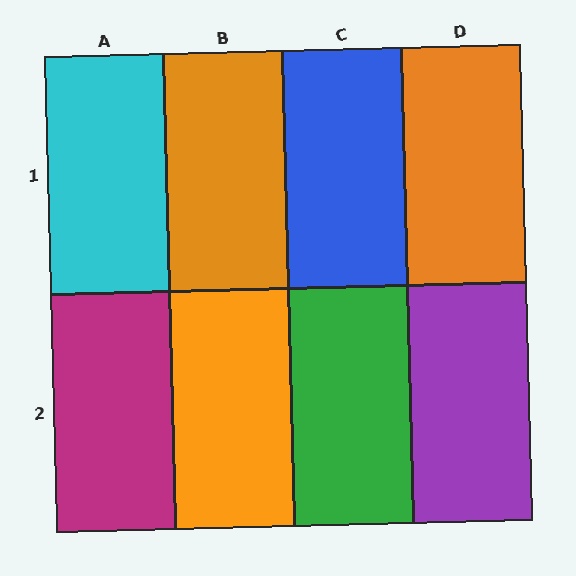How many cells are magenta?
1 cell is magenta.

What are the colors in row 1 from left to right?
Cyan, orange, blue, orange.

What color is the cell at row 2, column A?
Magenta.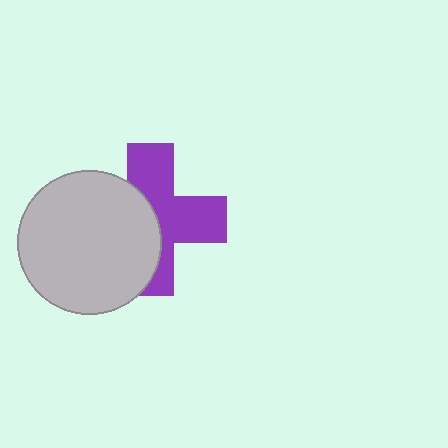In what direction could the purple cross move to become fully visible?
The purple cross could move right. That would shift it out from behind the light gray circle entirely.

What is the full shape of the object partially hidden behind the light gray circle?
The partially hidden object is a purple cross.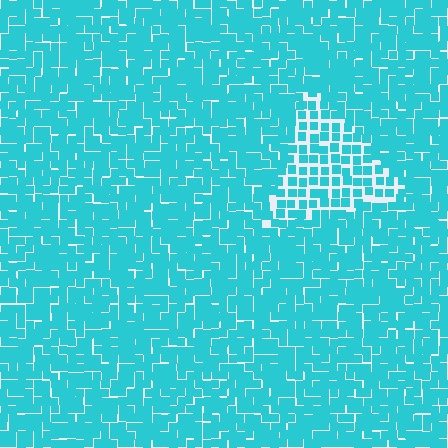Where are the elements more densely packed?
The elements are more densely packed outside the triangle boundary.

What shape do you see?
I see a triangle.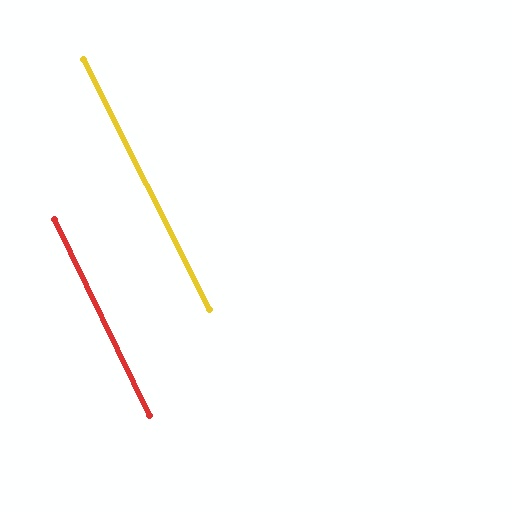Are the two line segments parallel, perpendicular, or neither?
Parallel — their directions differ by only 0.8°.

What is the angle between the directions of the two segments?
Approximately 1 degree.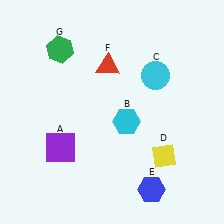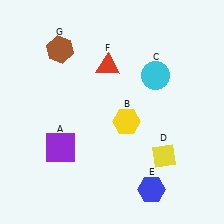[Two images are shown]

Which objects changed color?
B changed from cyan to yellow. G changed from green to brown.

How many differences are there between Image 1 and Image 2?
There are 2 differences between the two images.